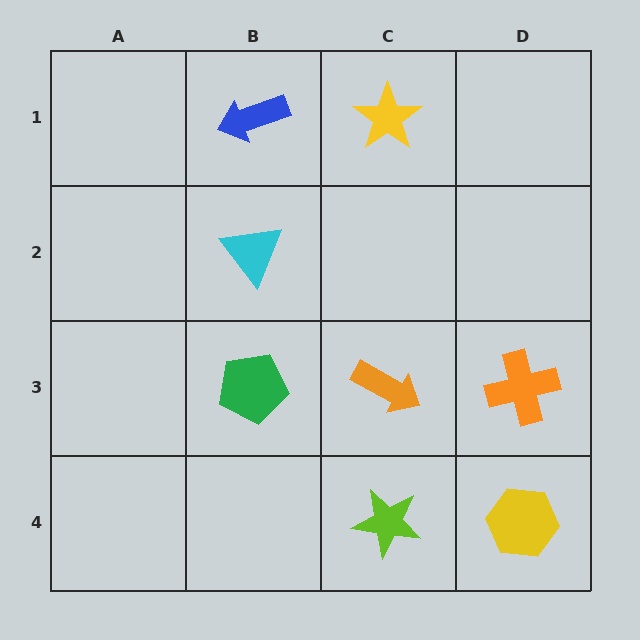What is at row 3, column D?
An orange cross.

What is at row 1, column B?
A blue arrow.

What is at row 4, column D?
A yellow hexagon.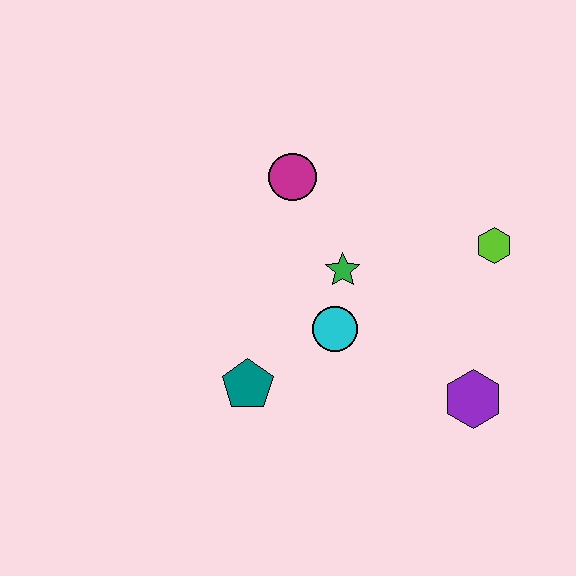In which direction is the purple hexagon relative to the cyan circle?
The purple hexagon is to the right of the cyan circle.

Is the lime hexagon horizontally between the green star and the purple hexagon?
No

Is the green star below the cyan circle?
No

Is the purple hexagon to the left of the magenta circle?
No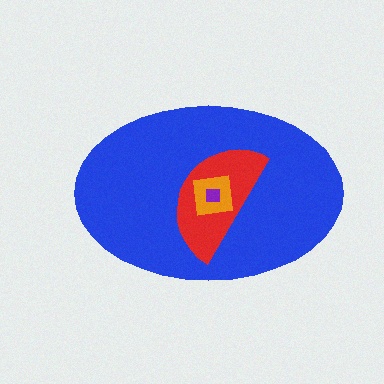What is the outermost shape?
The blue ellipse.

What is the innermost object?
The purple square.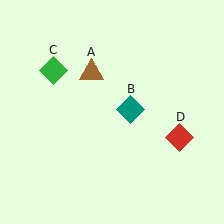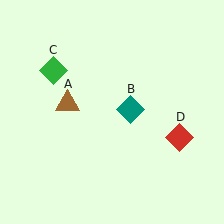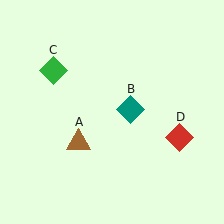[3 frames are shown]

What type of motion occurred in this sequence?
The brown triangle (object A) rotated counterclockwise around the center of the scene.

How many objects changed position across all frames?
1 object changed position: brown triangle (object A).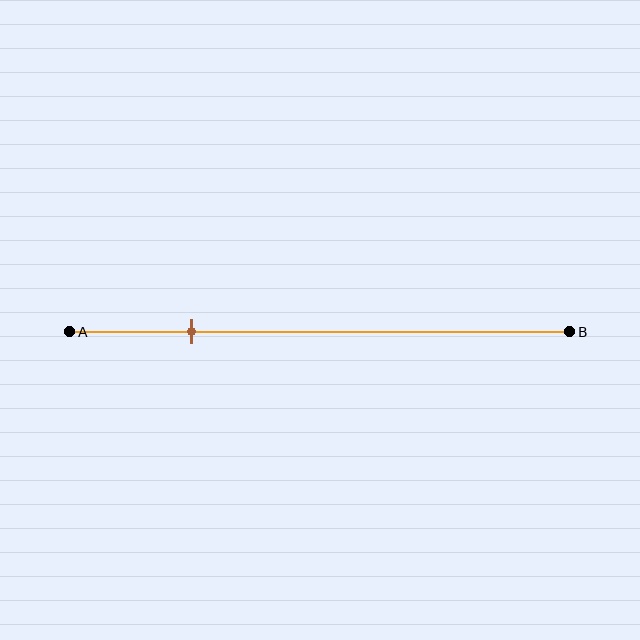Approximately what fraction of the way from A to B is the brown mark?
The brown mark is approximately 25% of the way from A to B.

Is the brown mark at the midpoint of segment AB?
No, the mark is at about 25% from A, not at the 50% midpoint.